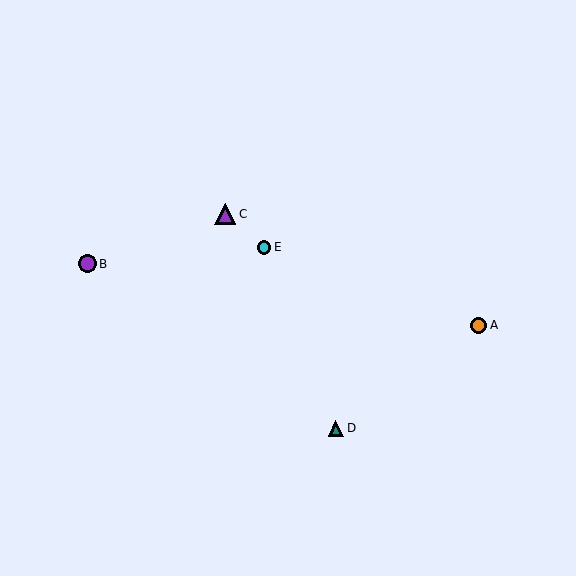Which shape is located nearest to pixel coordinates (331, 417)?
The teal triangle (labeled D) at (336, 428) is nearest to that location.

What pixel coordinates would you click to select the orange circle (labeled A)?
Click at (479, 325) to select the orange circle A.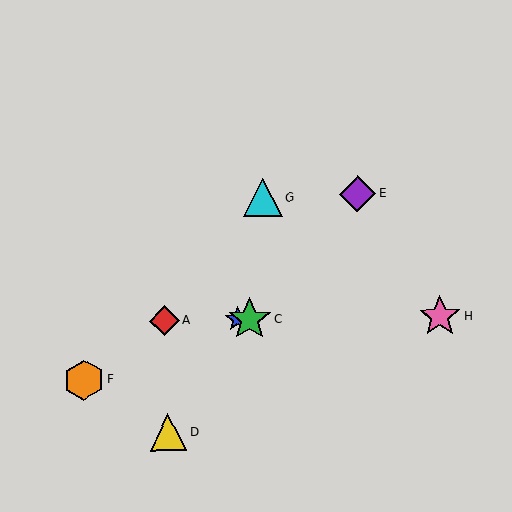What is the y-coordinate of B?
Object B is at y≈320.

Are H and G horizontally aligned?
No, H is at y≈317 and G is at y≈198.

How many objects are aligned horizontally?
4 objects (A, B, C, H) are aligned horizontally.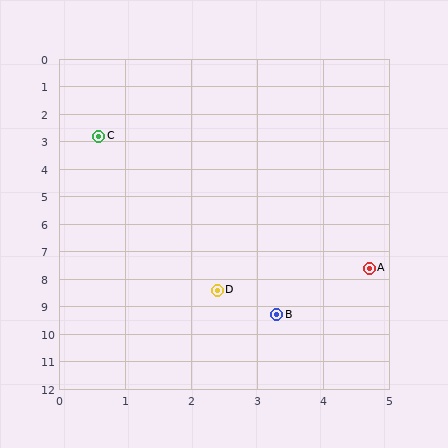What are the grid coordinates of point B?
Point B is at approximately (3.3, 9.3).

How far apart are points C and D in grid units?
Points C and D are about 5.9 grid units apart.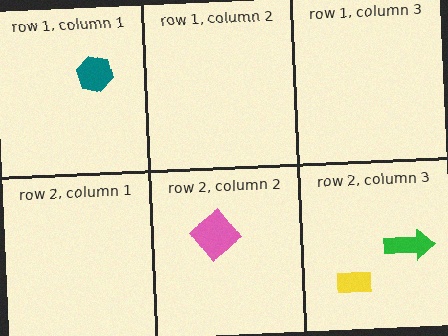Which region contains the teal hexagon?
The row 1, column 1 region.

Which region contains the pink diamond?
The row 2, column 2 region.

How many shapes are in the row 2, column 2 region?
1.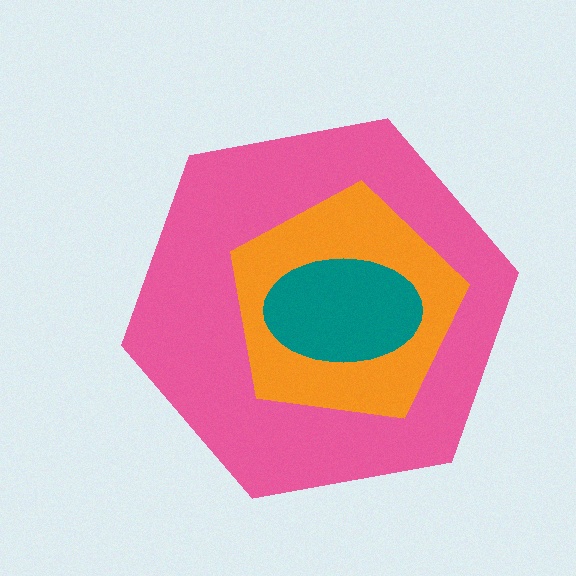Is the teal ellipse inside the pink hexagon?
Yes.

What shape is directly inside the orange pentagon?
The teal ellipse.